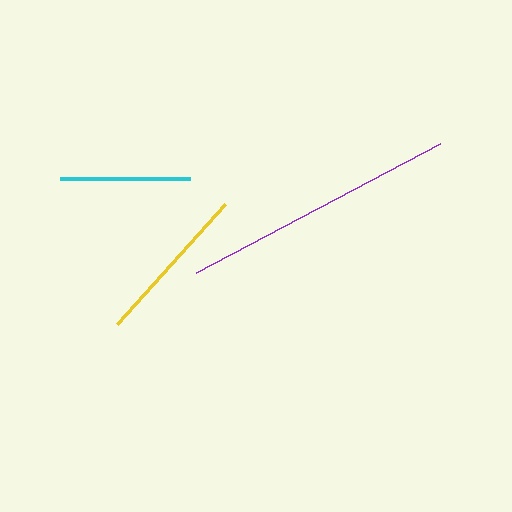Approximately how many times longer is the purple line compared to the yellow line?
The purple line is approximately 1.7 times the length of the yellow line.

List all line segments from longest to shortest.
From longest to shortest: purple, yellow, cyan.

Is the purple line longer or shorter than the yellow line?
The purple line is longer than the yellow line.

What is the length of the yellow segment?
The yellow segment is approximately 161 pixels long.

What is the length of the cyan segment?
The cyan segment is approximately 130 pixels long.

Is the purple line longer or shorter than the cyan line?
The purple line is longer than the cyan line.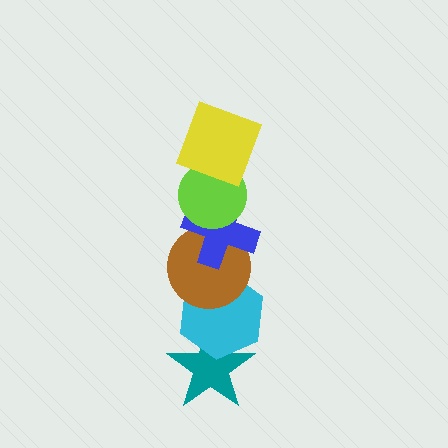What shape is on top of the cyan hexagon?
The brown circle is on top of the cyan hexagon.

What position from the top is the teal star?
The teal star is 6th from the top.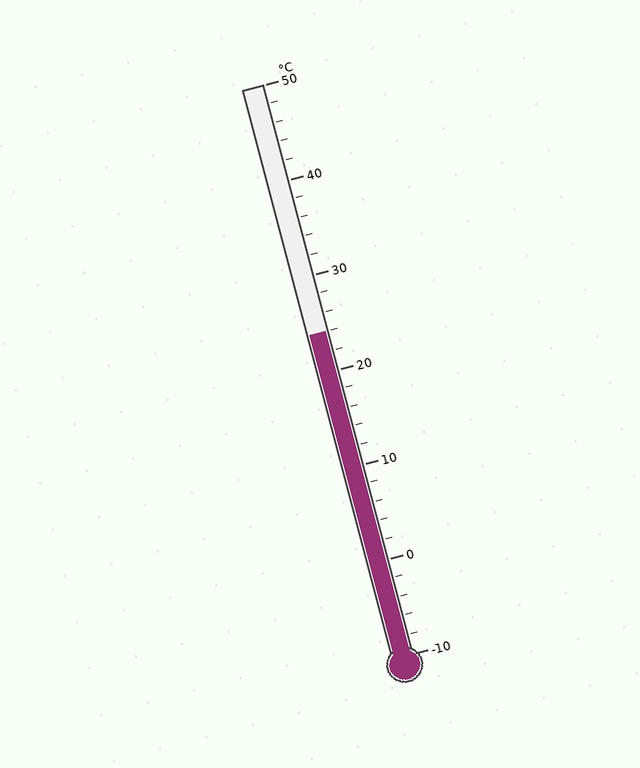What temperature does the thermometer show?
The thermometer shows approximately 24°C.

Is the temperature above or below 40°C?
The temperature is below 40°C.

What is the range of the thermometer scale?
The thermometer scale ranges from -10°C to 50°C.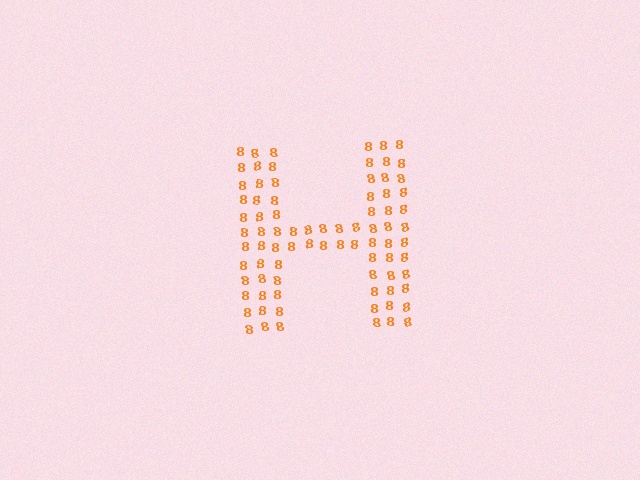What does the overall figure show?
The overall figure shows the letter H.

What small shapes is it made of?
It is made of small digit 8's.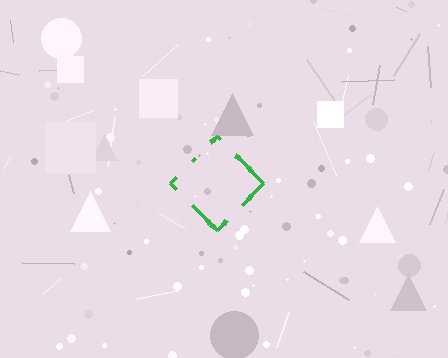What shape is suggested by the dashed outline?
The dashed outline suggests a diamond.